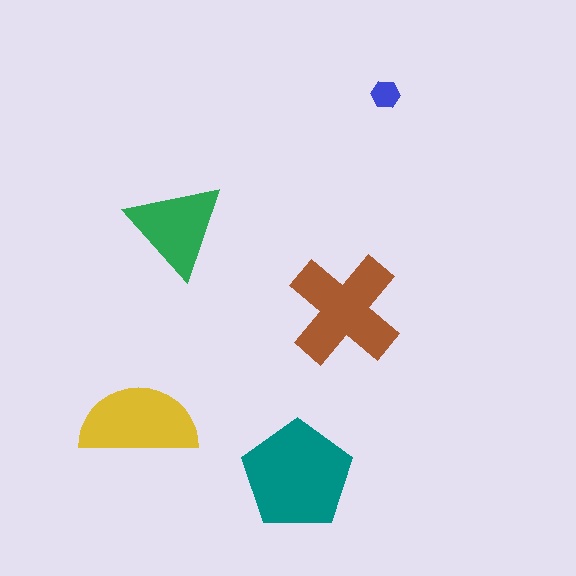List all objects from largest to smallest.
The teal pentagon, the brown cross, the yellow semicircle, the green triangle, the blue hexagon.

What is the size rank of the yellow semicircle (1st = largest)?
3rd.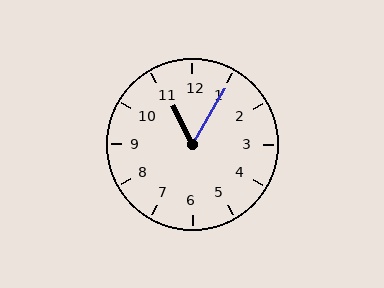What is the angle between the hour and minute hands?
Approximately 58 degrees.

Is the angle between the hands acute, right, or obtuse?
It is acute.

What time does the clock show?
11:05.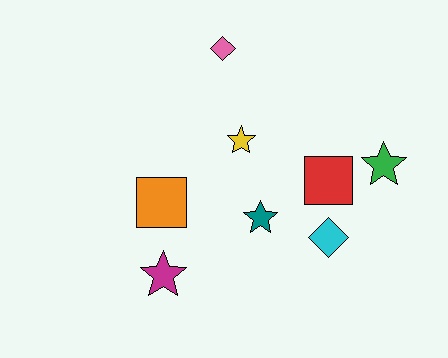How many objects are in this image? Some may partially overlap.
There are 8 objects.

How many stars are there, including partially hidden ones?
There are 4 stars.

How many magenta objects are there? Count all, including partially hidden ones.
There is 1 magenta object.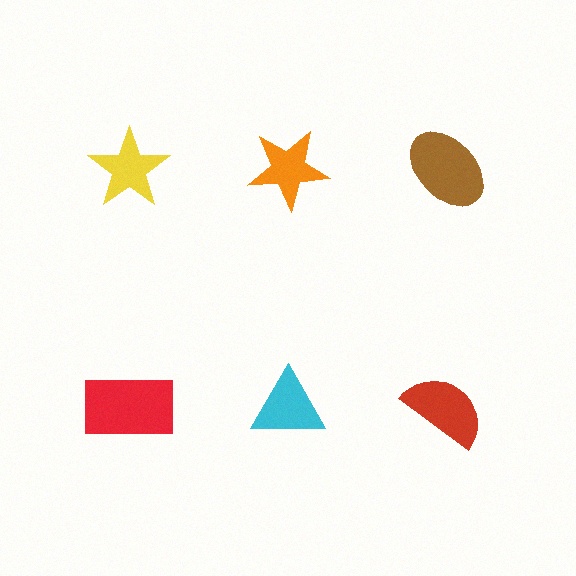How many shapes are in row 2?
3 shapes.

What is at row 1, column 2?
An orange star.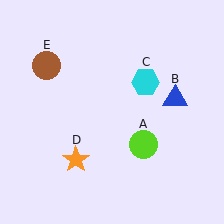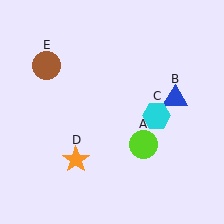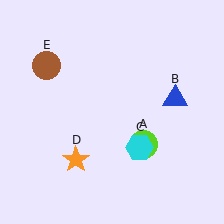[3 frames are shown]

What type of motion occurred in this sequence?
The cyan hexagon (object C) rotated clockwise around the center of the scene.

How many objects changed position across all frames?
1 object changed position: cyan hexagon (object C).